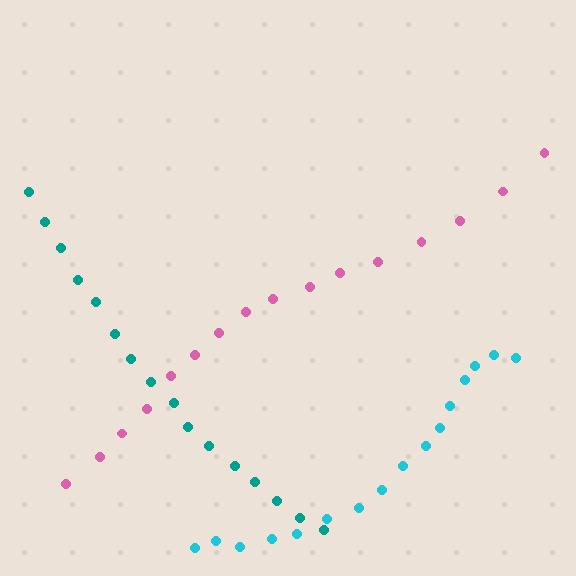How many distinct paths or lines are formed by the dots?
There are 3 distinct paths.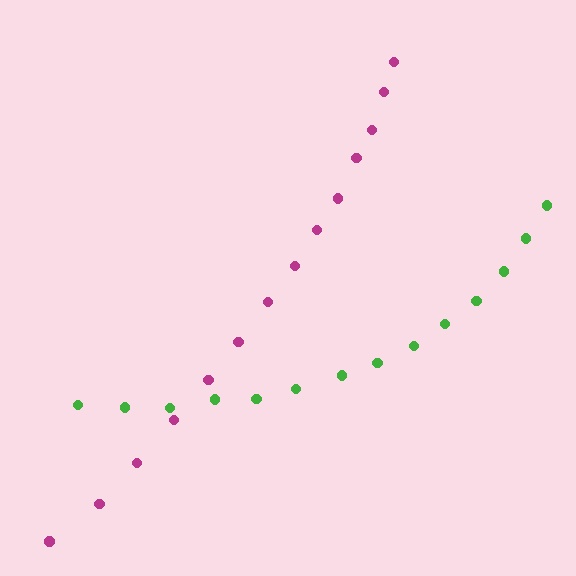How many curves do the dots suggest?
There are 2 distinct paths.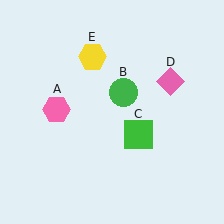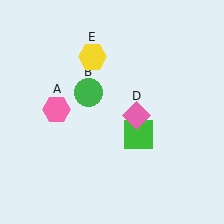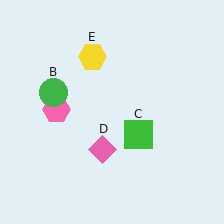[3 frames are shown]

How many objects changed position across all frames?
2 objects changed position: green circle (object B), pink diamond (object D).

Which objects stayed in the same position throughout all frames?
Pink hexagon (object A) and green square (object C) and yellow hexagon (object E) remained stationary.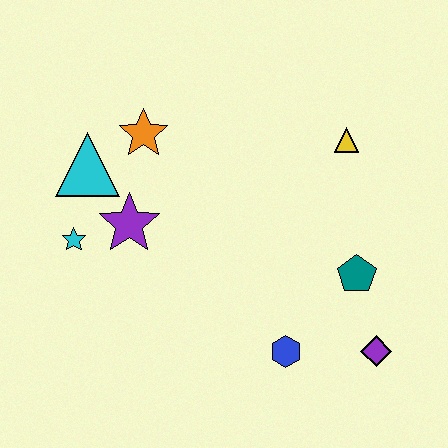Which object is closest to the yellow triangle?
The teal pentagon is closest to the yellow triangle.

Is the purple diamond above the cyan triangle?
No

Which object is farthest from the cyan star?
The purple diamond is farthest from the cyan star.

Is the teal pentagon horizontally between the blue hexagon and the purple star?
No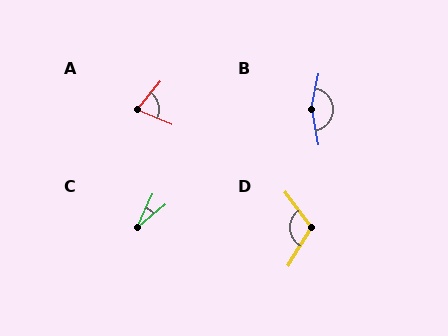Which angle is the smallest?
C, at approximately 25 degrees.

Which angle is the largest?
B, at approximately 157 degrees.